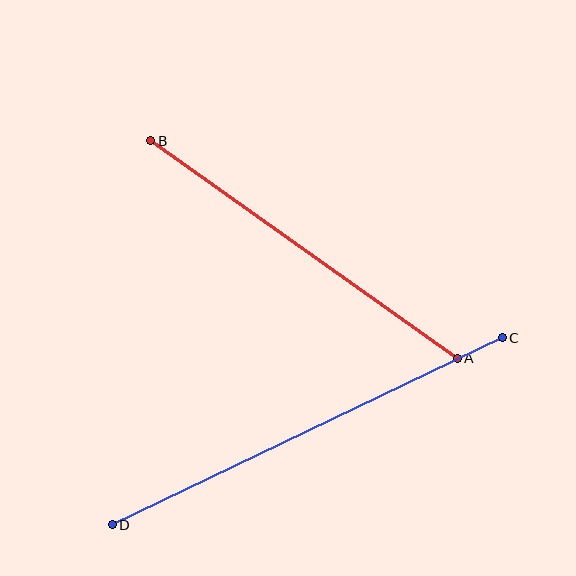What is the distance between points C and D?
The distance is approximately 433 pixels.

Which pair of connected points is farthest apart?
Points C and D are farthest apart.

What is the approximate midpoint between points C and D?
The midpoint is at approximately (307, 431) pixels.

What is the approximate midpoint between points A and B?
The midpoint is at approximately (304, 249) pixels.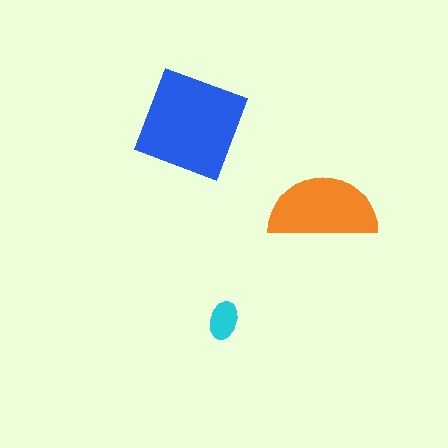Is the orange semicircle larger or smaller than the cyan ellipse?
Larger.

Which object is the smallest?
The cyan ellipse.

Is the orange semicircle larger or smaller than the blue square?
Smaller.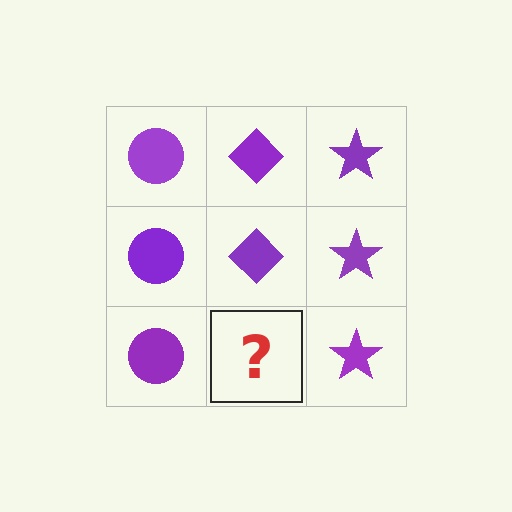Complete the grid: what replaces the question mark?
The question mark should be replaced with a purple diamond.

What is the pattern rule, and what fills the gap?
The rule is that each column has a consistent shape. The gap should be filled with a purple diamond.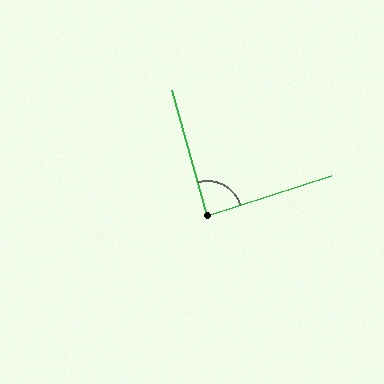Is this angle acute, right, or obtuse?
It is approximately a right angle.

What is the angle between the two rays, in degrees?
Approximately 88 degrees.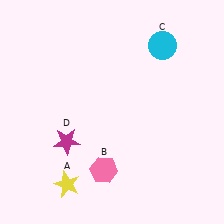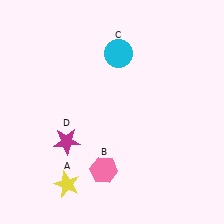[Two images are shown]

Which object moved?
The cyan circle (C) moved left.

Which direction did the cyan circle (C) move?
The cyan circle (C) moved left.